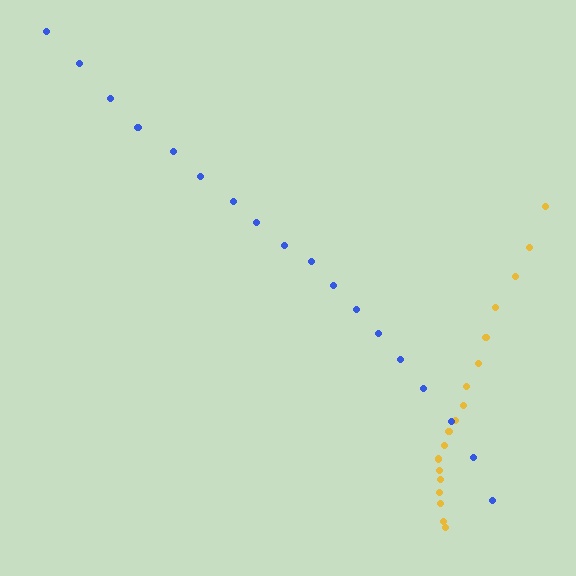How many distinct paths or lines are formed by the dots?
There are 2 distinct paths.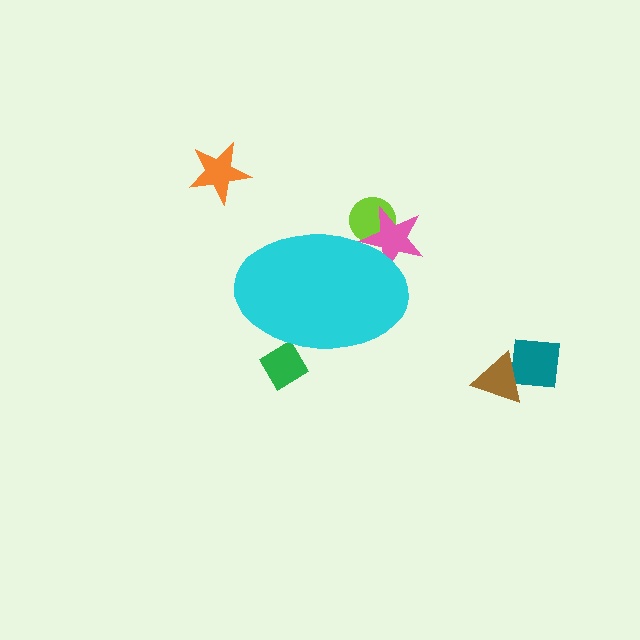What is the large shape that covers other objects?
A cyan ellipse.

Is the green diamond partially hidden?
Yes, the green diamond is partially hidden behind the cyan ellipse.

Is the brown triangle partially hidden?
No, the brown triangle is fully visible.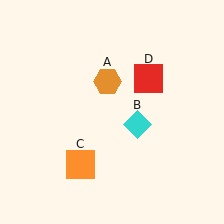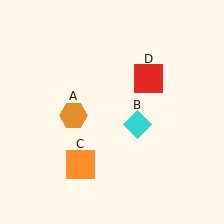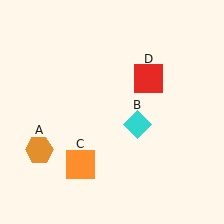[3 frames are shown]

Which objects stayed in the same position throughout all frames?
Cyan diamond (object B) and orange square (object C) and red square (object D) remained stationary.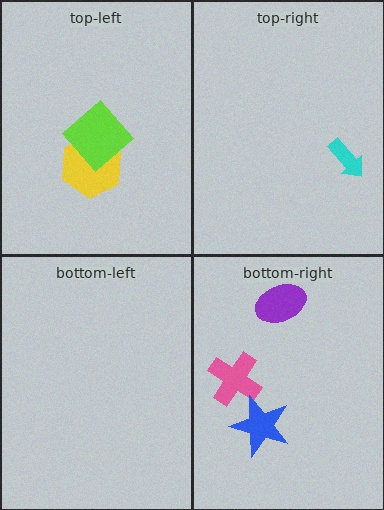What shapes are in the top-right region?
The cyan arrow.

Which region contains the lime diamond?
The top-left region.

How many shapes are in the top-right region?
1.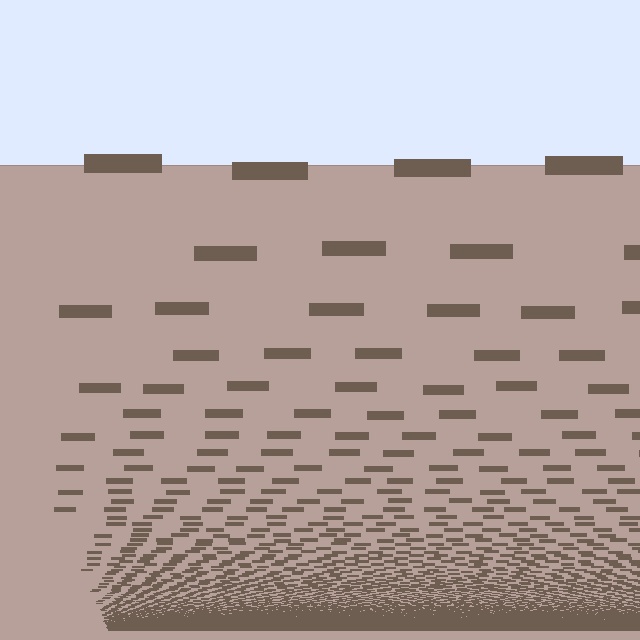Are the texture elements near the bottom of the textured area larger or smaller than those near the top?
Smaller. The gradient is inverted — elements near the bottom are smaller and denser.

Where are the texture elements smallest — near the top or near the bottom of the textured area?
Near the bottom.